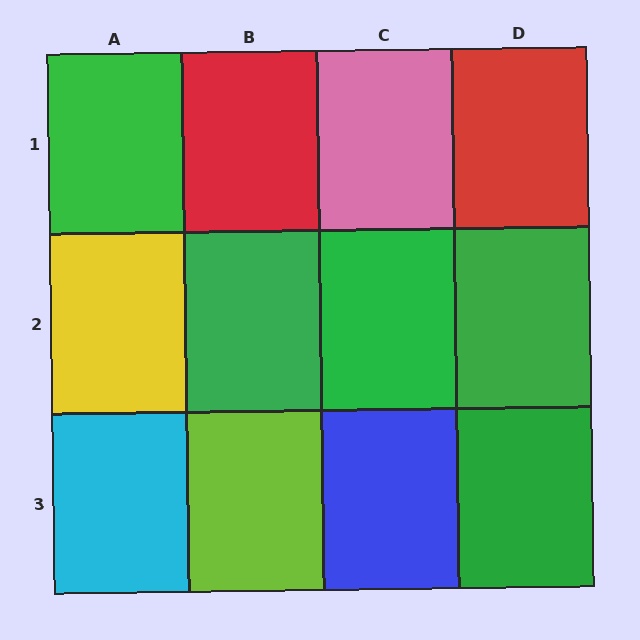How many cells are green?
5 cells are green.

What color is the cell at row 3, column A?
Cyan.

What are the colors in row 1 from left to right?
Green, red, pink, red.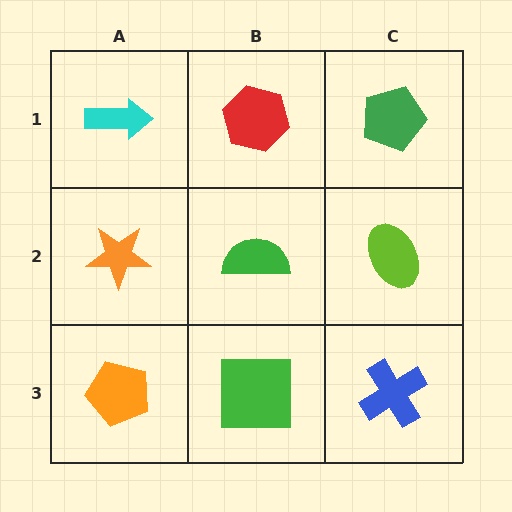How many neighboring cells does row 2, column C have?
3.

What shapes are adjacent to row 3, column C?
A lime ellipse (row 2, column C), a green square (row 3, column B).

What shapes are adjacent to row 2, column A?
A cyan arrow (row 1, column A), an orange pentagon (row 3, column A), a green semicircle (row 2, column B).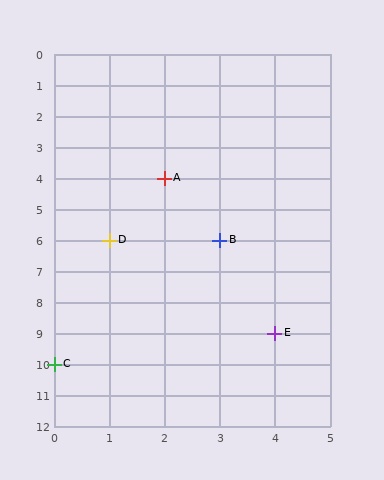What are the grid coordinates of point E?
Point E is at grid coordinates (4, 9).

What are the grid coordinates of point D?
Point D is at grid coordinates (1, 6).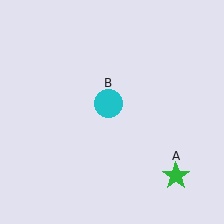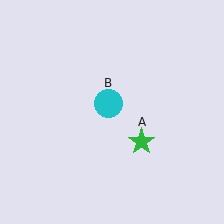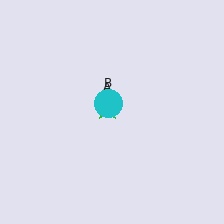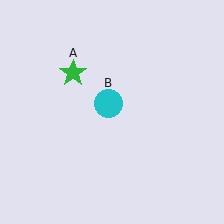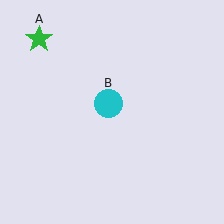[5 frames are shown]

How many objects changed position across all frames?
1 object changed position: green star (object A).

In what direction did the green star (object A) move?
The green star (object A) moved up and to the left.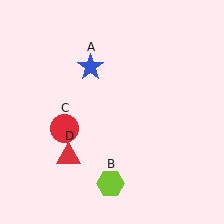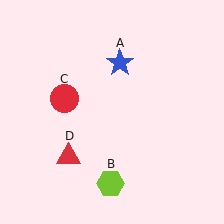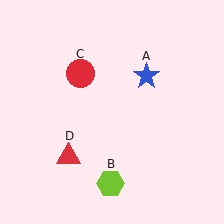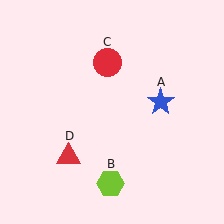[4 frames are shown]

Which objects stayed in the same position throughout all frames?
Lime hexagon (object B) and red triangle (object D) remained stationary.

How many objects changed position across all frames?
2 objects changed position: blue star (object A), red circle (object C).